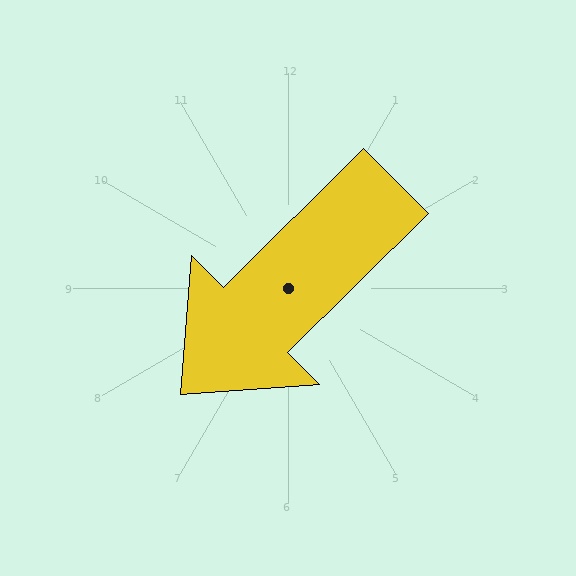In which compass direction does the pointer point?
Southwest.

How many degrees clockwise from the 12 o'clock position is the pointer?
Approximately 225 degrees.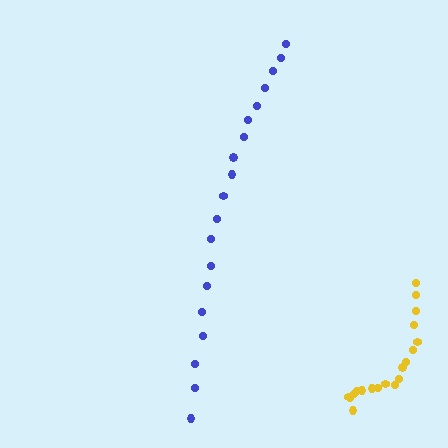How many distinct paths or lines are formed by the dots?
There are 2 distinct paths.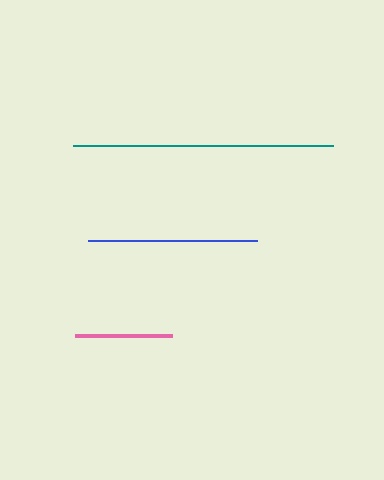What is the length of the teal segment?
The teal segment is approximately 261 pixels long.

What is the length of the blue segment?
The blue segment is approximately 169 pixels long.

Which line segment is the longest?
The teal line is the longest at approximately 261 pixels.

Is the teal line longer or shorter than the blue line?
The teal line is longer than the blue line.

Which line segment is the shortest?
The pink line is the shortest at approximately 97 pixels.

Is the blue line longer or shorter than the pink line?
The blue line is longer than the pink line.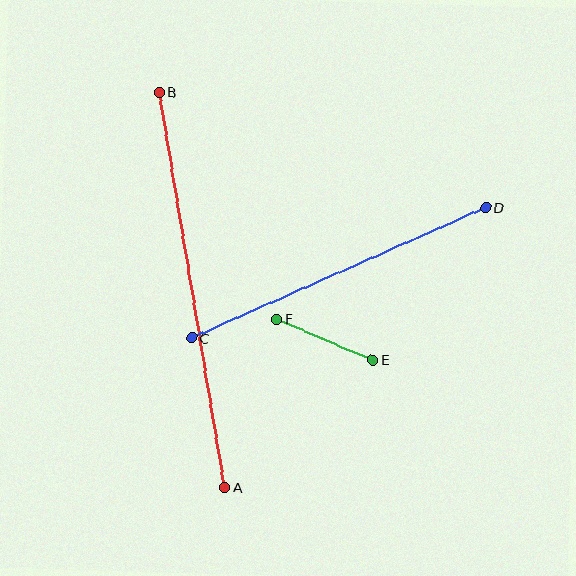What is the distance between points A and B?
The distance is approximately 401 pixels.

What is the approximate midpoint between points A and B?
The midpoint is at approximately (192, 290) pixels.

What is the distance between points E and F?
The distance is approximately 104 pixels.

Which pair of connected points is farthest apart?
Points A and B are farthest apart.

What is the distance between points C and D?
The distance is approximately 322 pixels.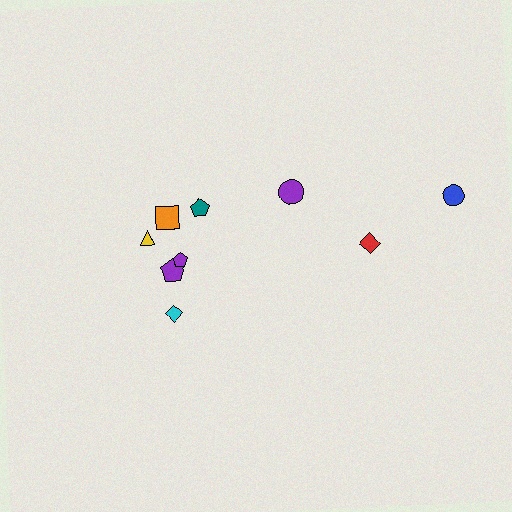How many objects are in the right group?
There are 3 objects.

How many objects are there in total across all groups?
There are 9 objects.